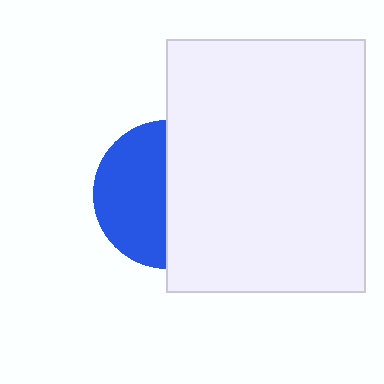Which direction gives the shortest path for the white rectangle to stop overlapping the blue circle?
Moving right gives the shortest separation.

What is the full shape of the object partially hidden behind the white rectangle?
The partially hidden object is a blue circle.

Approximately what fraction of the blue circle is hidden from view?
Roughly 52% of the blue circle is hidden behind the white rectangle.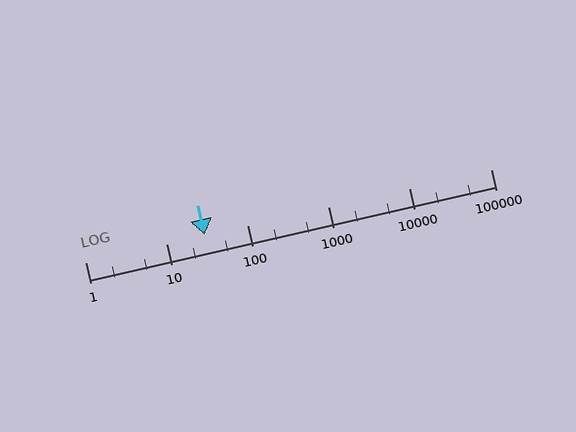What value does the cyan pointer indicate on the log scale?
The pointer indicates approximately 30.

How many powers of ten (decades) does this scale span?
The scale spans 5 decades, from 1 to 100000.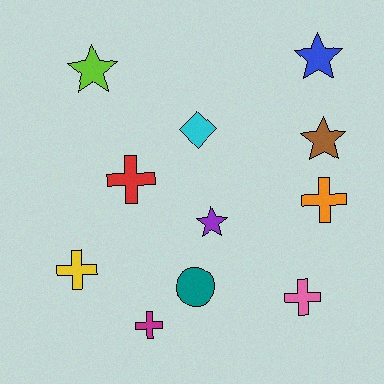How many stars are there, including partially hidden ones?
There are 4 stars.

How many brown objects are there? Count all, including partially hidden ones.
There is 1 brown object.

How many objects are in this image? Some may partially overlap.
There are 11 objects.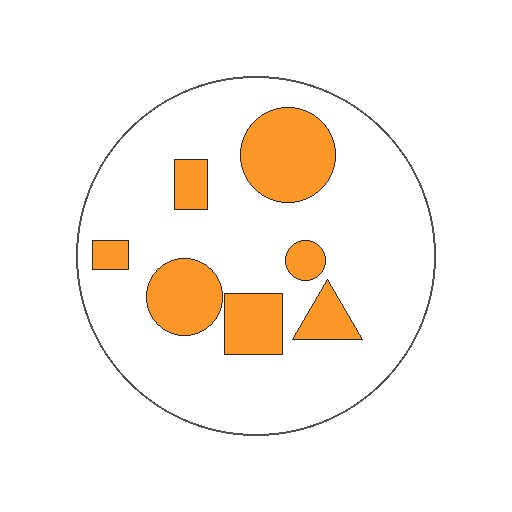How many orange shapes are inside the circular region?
7.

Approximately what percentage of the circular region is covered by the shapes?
Approximately 20%.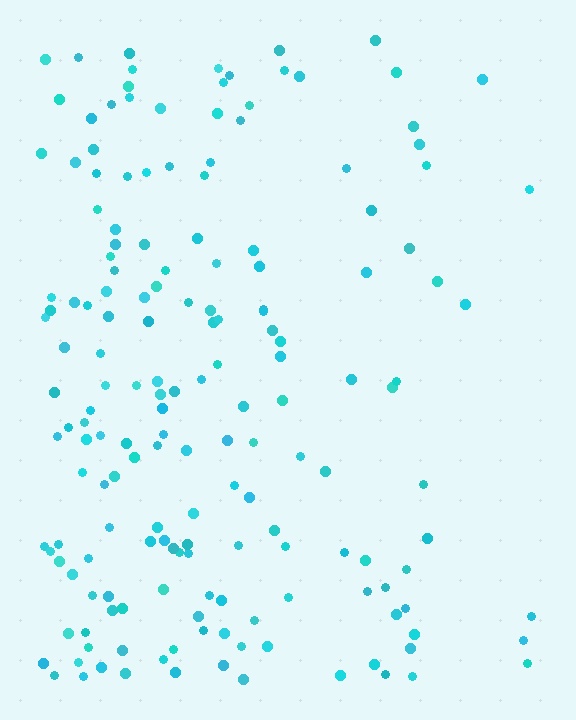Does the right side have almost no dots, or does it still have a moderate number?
Still a moderate number, just noticeably fewer than the left.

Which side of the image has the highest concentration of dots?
The left.